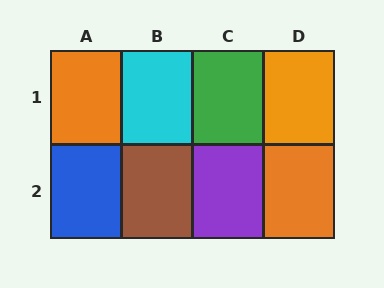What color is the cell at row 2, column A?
Blue.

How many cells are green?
1 cell is green.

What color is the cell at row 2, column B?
Brown.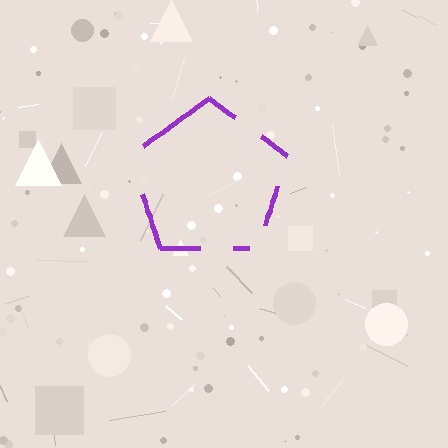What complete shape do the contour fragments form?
The contour fragments form a pentagon.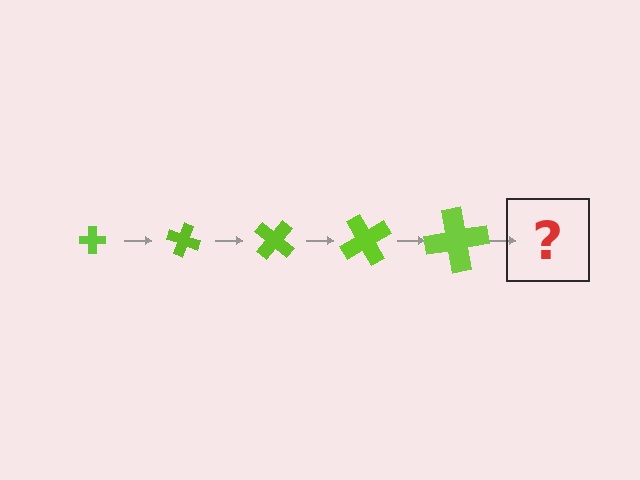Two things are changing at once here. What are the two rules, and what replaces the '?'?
The two rules are that the cross grows larger each step and it rotates 20 degrees each step. The '?' should be a cross, larger than the previous one and rotated 100 degrees from the start.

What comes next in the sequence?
The next element should be a cross, larger than the previous one and rotated 100 degrees from the start.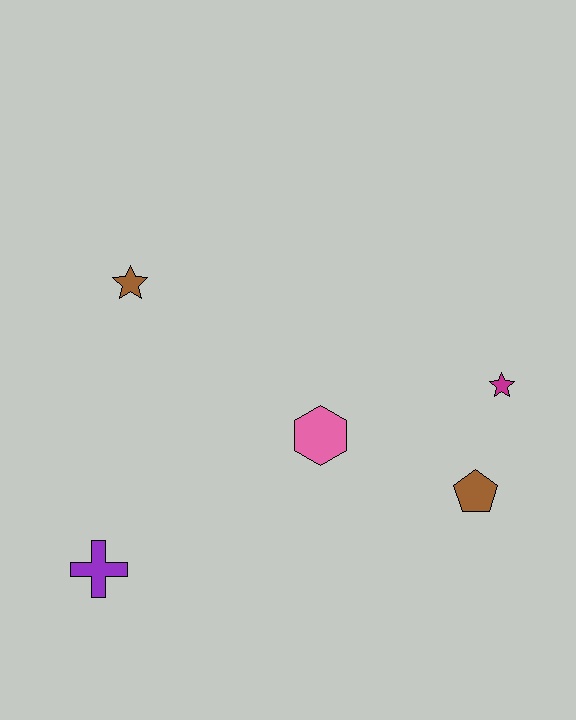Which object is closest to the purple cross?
The pink hexagon is closest to the purple cross.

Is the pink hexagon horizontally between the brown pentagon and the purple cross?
Yes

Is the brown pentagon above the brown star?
No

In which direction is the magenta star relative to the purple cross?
The magenta star is to the right of the purple cross.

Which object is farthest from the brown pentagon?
The brown star is farthest from the brown pentagon.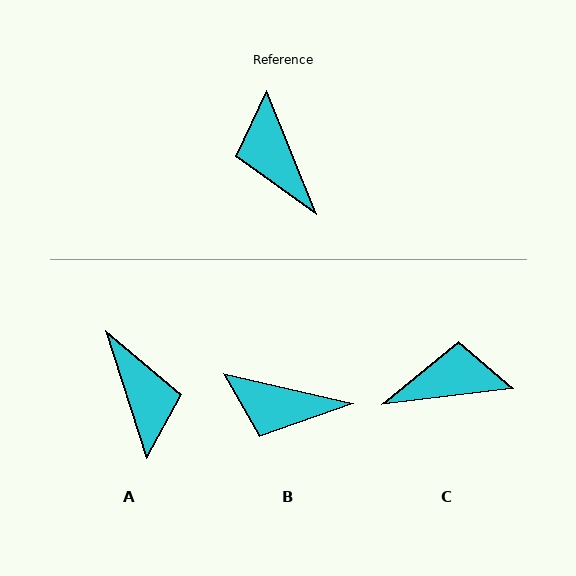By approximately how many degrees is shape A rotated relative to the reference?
Approximately 176 degrees counter-clockwise.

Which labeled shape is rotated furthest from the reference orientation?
A, about 176 degrees away.